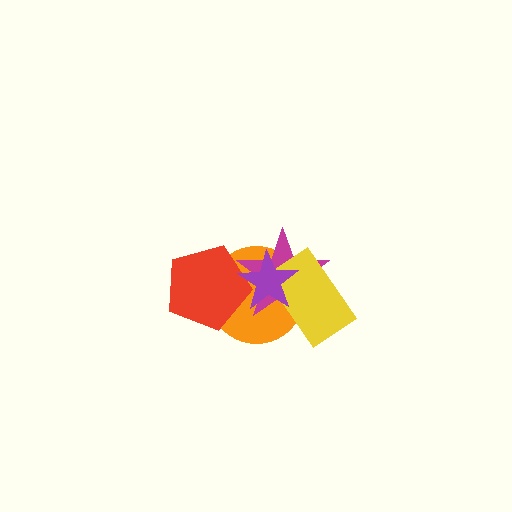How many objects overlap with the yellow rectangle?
3 objects overlap with the yellow rectangle.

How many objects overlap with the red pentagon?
3 objects overlap with the red pentagon.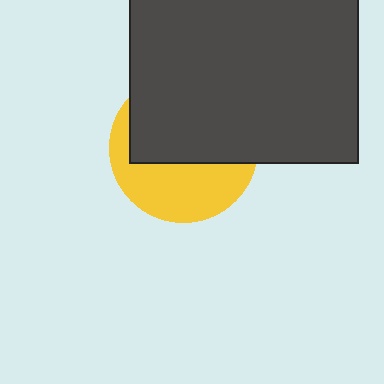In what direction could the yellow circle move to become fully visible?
The yellow circle could move down. That would shift it out from behind the dark gray square entirely.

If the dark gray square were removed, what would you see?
You would see the complete yellow circle.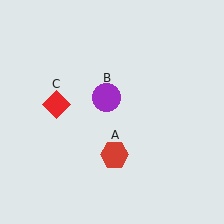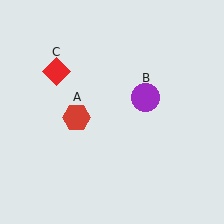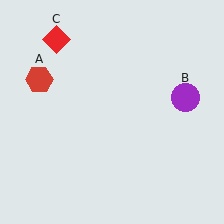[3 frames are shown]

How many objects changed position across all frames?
3 objects changed position: red hexagon (object A), purple circle (object B), red diamond (object C).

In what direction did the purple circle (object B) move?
The purple circle (object B) moved right.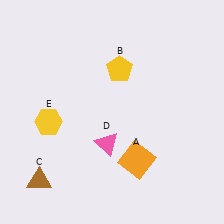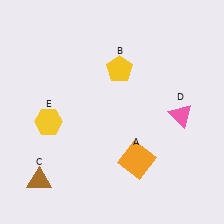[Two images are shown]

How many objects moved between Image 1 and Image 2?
1 object moved between the two images.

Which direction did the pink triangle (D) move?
The pink triangle (D) moved right.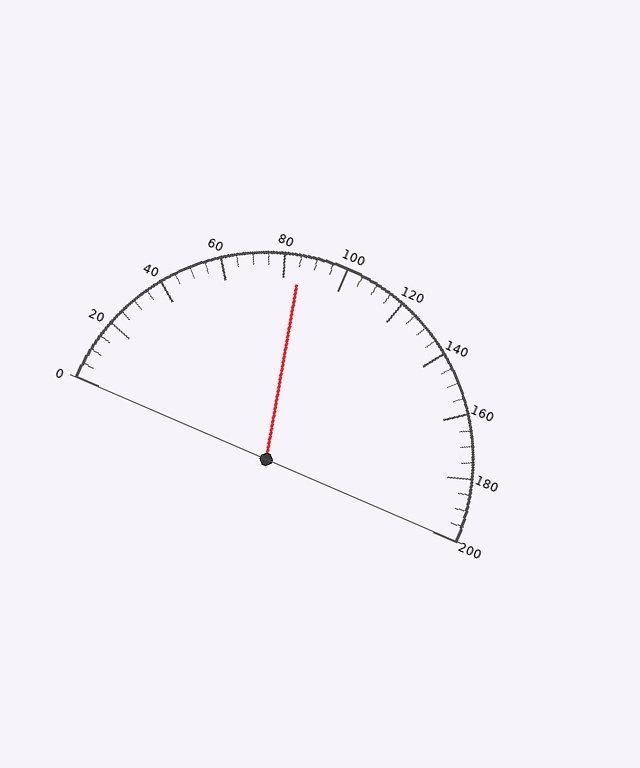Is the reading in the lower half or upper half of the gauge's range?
The reading is in the lower half of the range (0 to 200).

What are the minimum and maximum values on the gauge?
The gauge ranges from 0 to 200.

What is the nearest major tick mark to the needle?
The nearest major tick mark is 80.